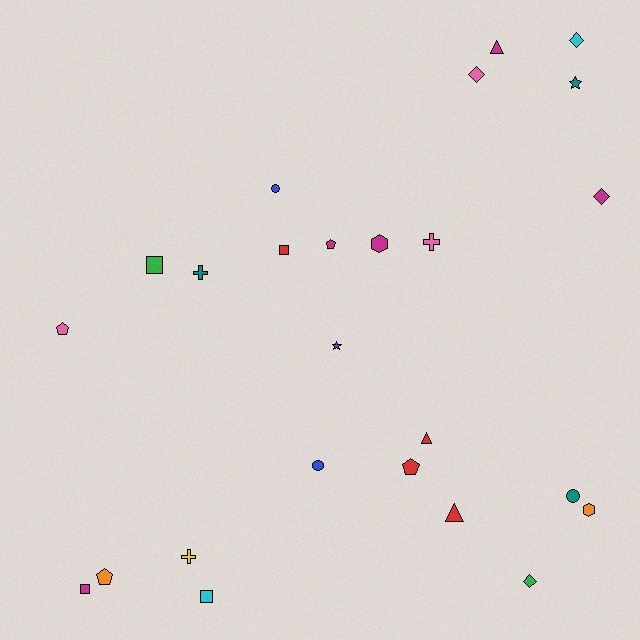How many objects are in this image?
There are 25 objects.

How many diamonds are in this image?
There are 4 diamonds.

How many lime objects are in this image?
There are no lime objects.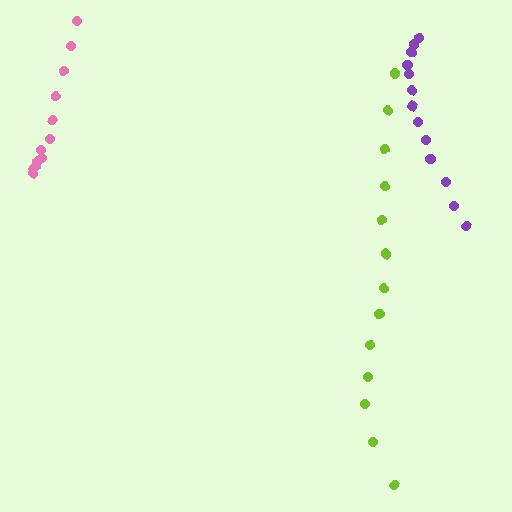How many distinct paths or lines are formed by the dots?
There are 3 distinct paths.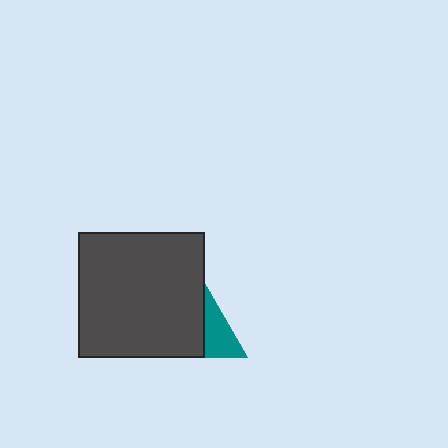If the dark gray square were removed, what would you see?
You would see the complete teal triangle.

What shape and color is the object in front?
The object in front is a dark gray square.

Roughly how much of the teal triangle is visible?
A small part of it is visible (roughly 37%).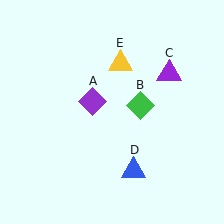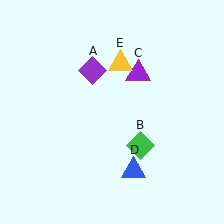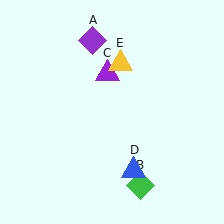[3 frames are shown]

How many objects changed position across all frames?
3 objects changed position: purple diamond (object A), green diamond (object B), purple triangle (object C).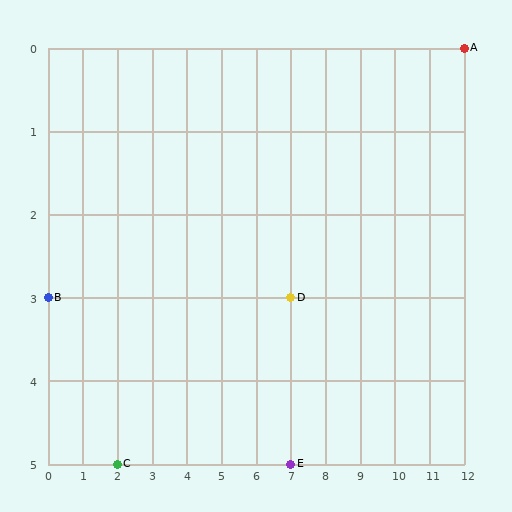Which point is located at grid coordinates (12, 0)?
Point A is at (12, 0).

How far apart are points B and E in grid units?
Points B and E are 7 columns and 2 rows apart (about 7.3 grid units diagonally).